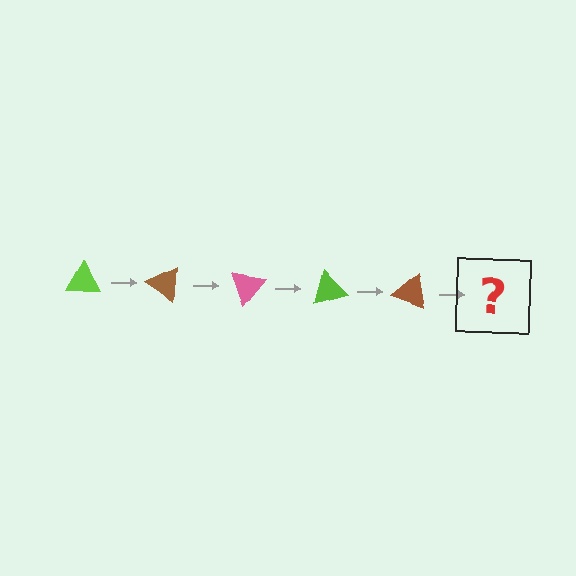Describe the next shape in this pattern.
It should be a pink triangle, rotated 175 degrees from the start.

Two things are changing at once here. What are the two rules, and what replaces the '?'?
The two rules are that it rotates 35 degrees each step and the color cycles through lime, brown, and pink. The '?' should be a pink triangle, rotated 175 degrees from the start.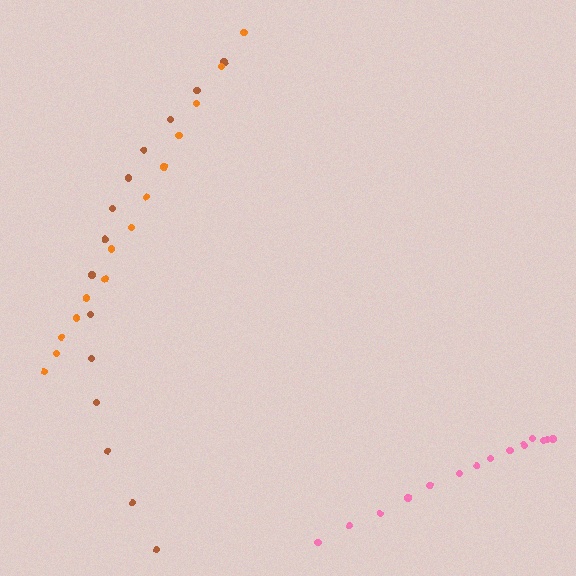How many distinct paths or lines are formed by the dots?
There are 3 distinct paths.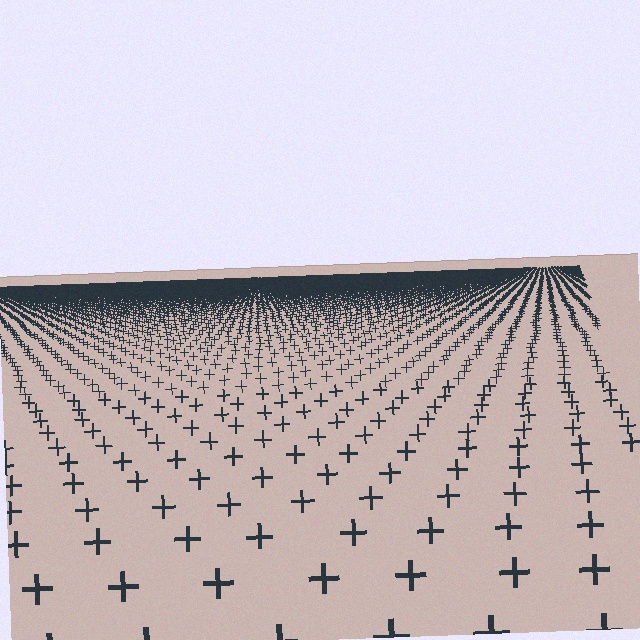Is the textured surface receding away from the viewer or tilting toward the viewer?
The surface is receding away from the viewer. Texture elements get smaller and denser toward the top.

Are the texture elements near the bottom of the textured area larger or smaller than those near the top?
Larger. Near the bottom, elements are closer to the viewer and appear at a bigger on-screen size.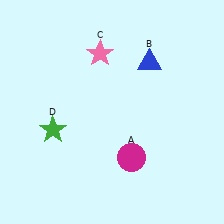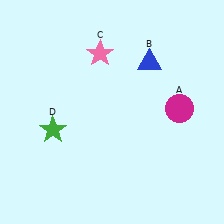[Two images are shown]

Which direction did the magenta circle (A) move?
The magenta circle (A) moved up.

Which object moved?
The magenta circle (A) moved up.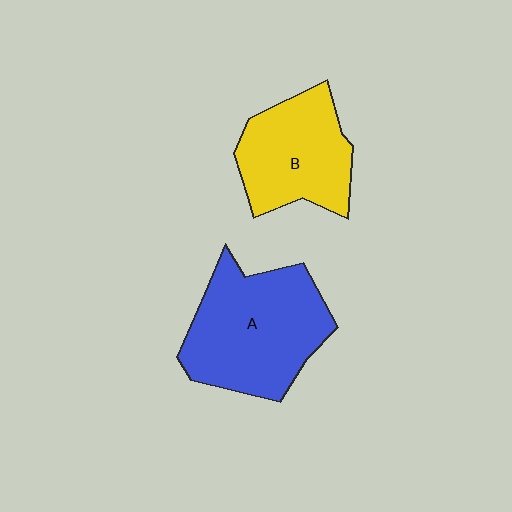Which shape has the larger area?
Shape A (blue).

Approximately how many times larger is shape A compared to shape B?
Approximately 1.3 times.